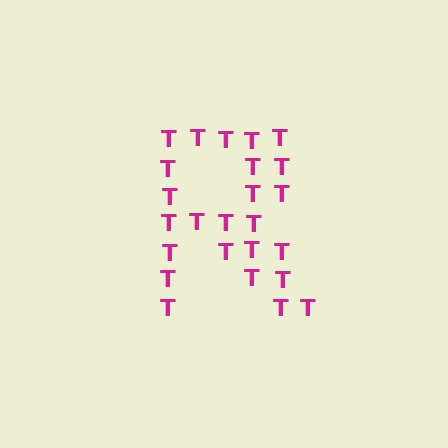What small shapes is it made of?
It is made of small letter T's.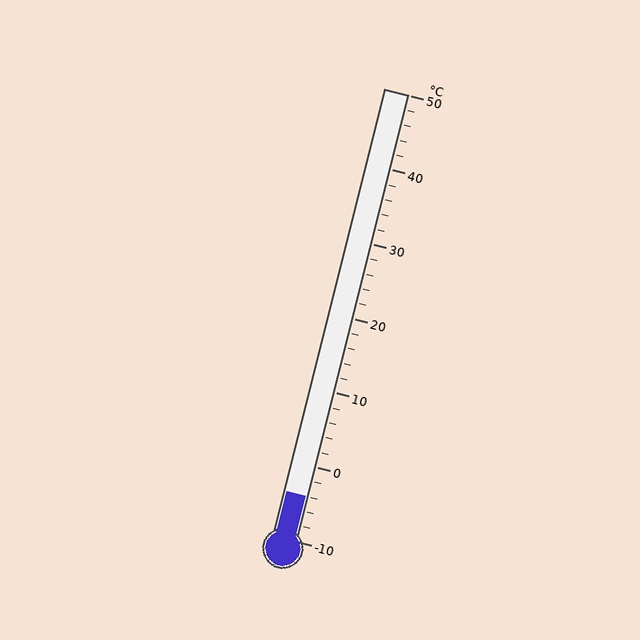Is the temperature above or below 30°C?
The temperature is below 30°C.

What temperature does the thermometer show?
The thermometer shows approximately -4°C.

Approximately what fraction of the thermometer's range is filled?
The thermometer is filled to approximately 10% of its range.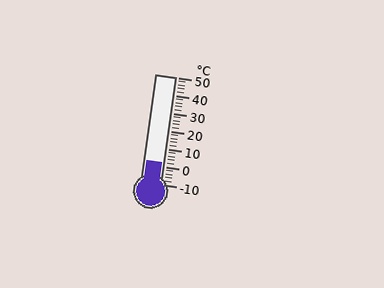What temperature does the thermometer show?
The thermometer shows approximately 2°C.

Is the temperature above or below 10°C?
The temperature is below 10°C.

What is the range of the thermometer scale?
The thermometer scale ranges from -10°C to 50°C.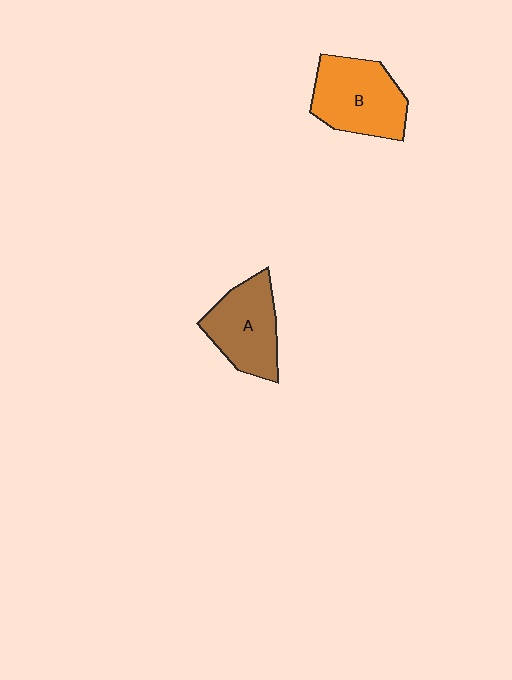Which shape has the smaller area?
Shape A (brown).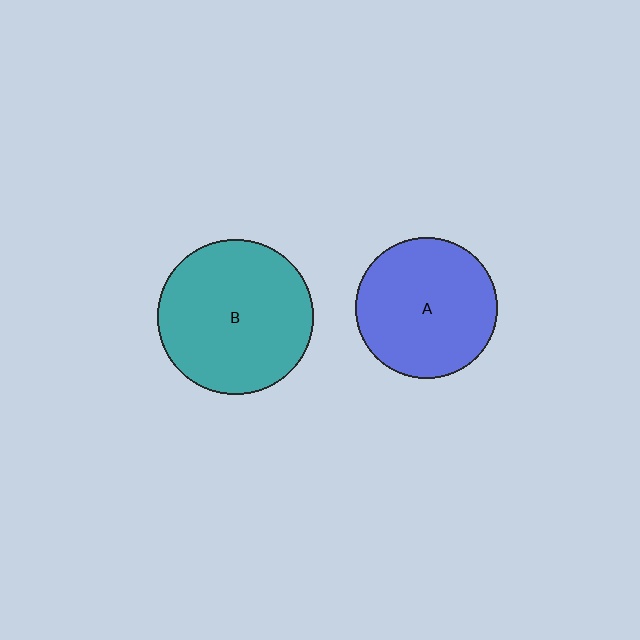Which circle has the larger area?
Circle B (teal).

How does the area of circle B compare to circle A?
Approximately 1.2 times.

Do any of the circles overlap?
No, none of the circles overlap.